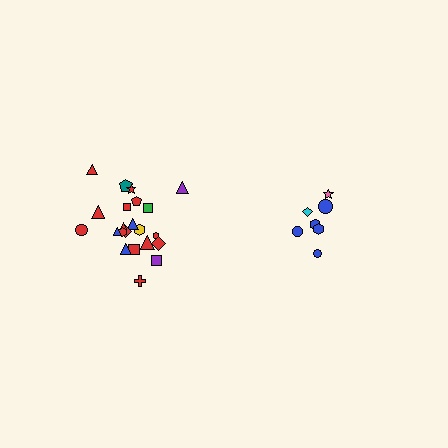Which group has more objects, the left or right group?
The left group.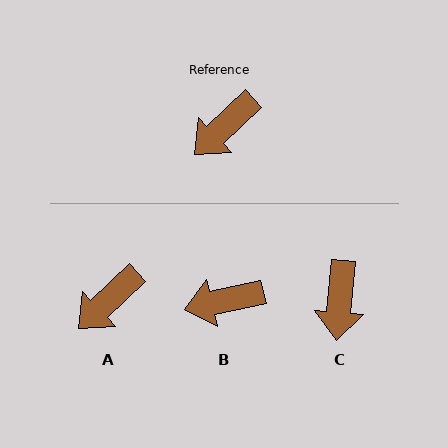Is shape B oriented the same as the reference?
No, it is off by about 31 degrees.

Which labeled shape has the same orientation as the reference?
A.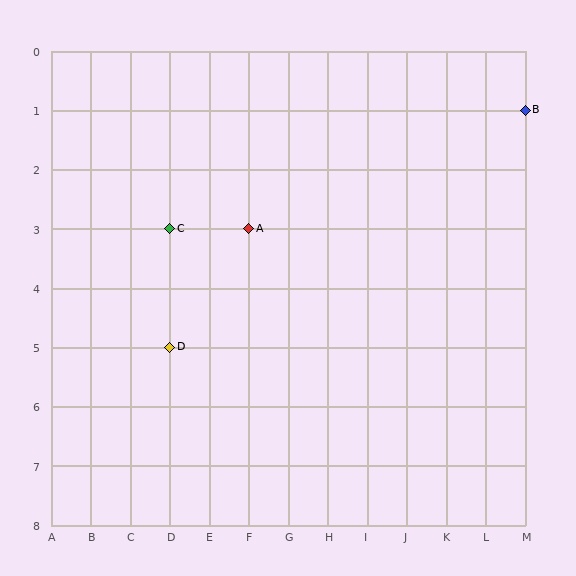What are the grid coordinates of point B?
Point B is at grid coordinates (M, 1).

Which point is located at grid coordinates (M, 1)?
Point B is at (M, 1).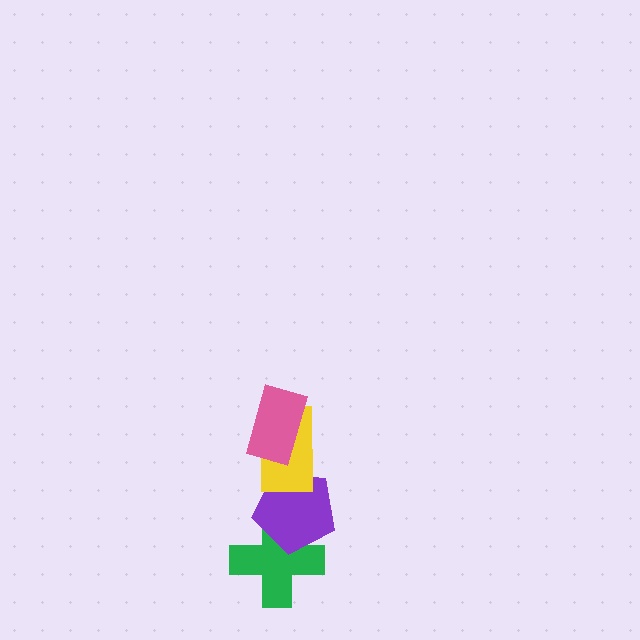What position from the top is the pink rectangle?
The pink rectangle is 1st from the top.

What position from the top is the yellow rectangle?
The yellow rectangle is 2nd from the top.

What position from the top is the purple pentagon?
The purple pentagon is 3rd from the top.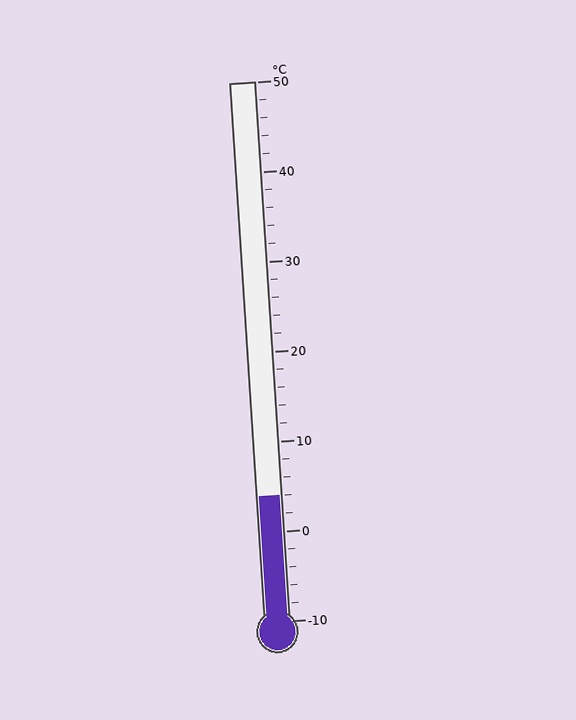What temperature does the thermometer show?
The thermometer shows approximately 4°C.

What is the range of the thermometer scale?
The thermometer scale ranges from -10°C to 50°C.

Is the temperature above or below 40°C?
The temperature is below 40°C.